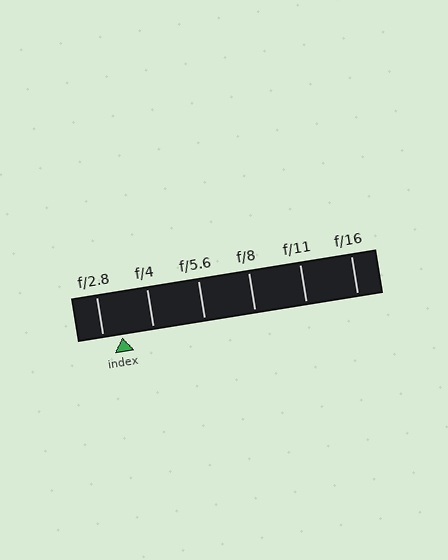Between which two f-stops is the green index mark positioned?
The index mark is between f/2.8 and f/4.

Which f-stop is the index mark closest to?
The index mark is closest to f/2.8.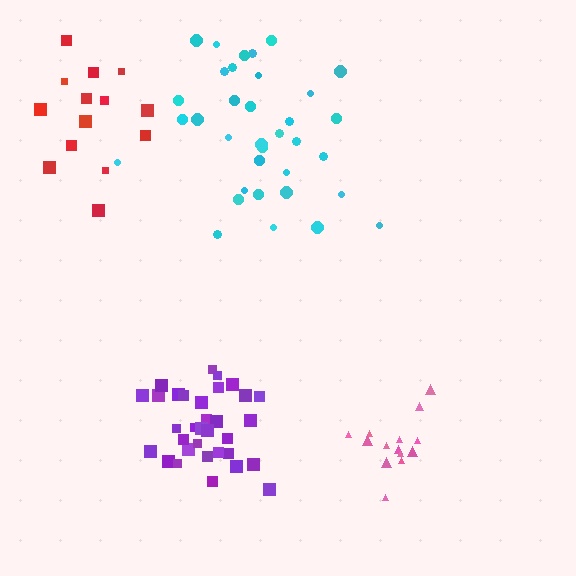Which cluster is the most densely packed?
Purple.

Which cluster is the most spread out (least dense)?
Red.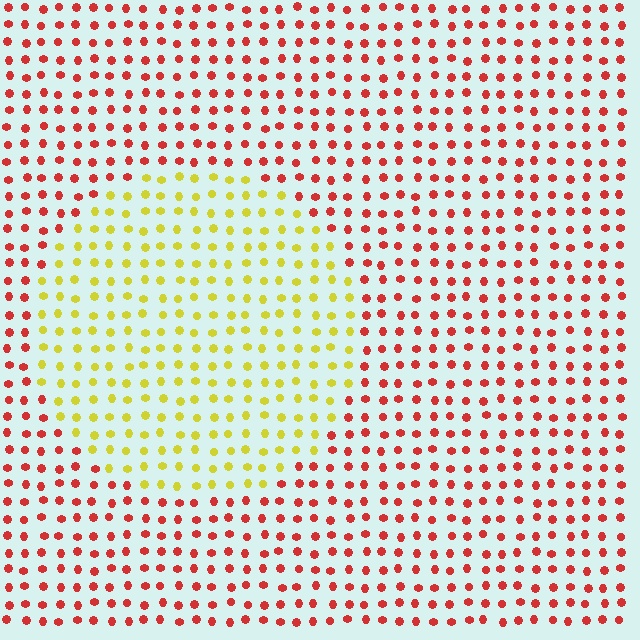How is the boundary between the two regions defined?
The boundary is defined purely by a slight shift in hue (about 63 degrees). Spacing, size, and orientation are identical on both sides.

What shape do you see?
I see a circle.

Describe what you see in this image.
The image is filled with small red elements in a uniform arrangement. A circle-shaped region is visible where the elements are tinted to a slightly different hue, forming a subtle color boundary.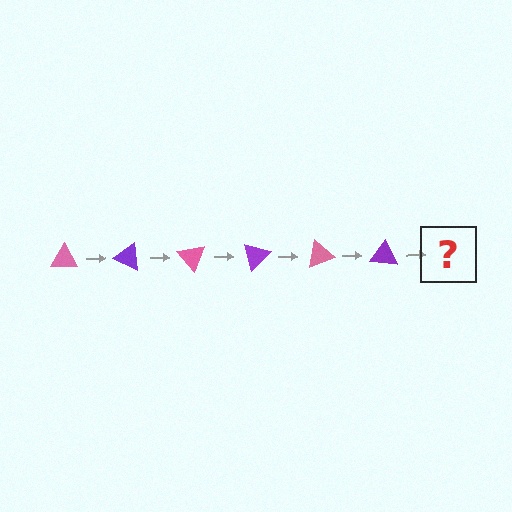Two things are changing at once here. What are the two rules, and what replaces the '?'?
The two rules are that it rotates 25 degrees each step and the color cycles through pink and purple. The '?' should be a pink triangle, rotated 150 degrees from the start.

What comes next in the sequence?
The next element should be a pink triangle, rotated 150 degrees from the start.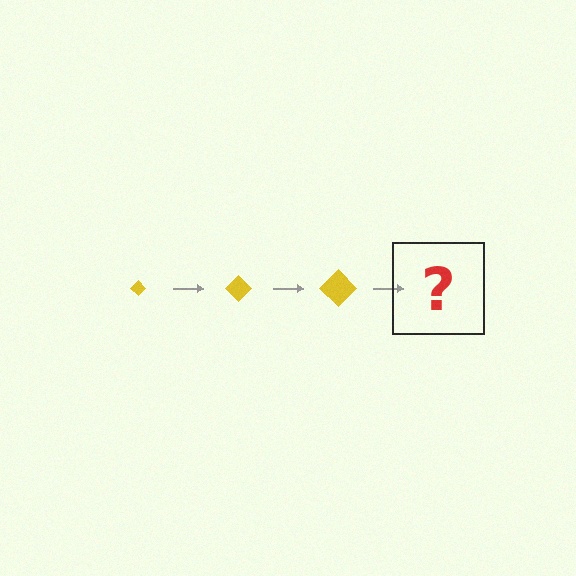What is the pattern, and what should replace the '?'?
The pattern is that the diamond gets progressively larger each step. The '?' should be a yellow diamond, larger than the previous one.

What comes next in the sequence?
The next element should be a yellow diamond, larger than the previous one.